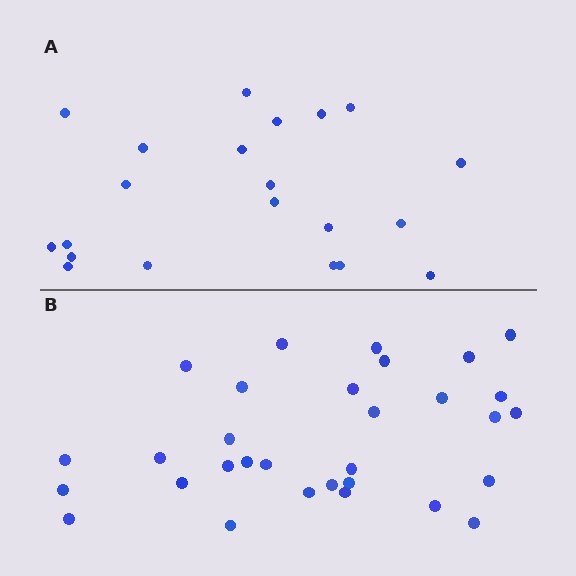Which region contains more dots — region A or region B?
Region B (the bottom region) has more dots.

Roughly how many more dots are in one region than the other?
Region B has roughly 10 or so more dots than region A.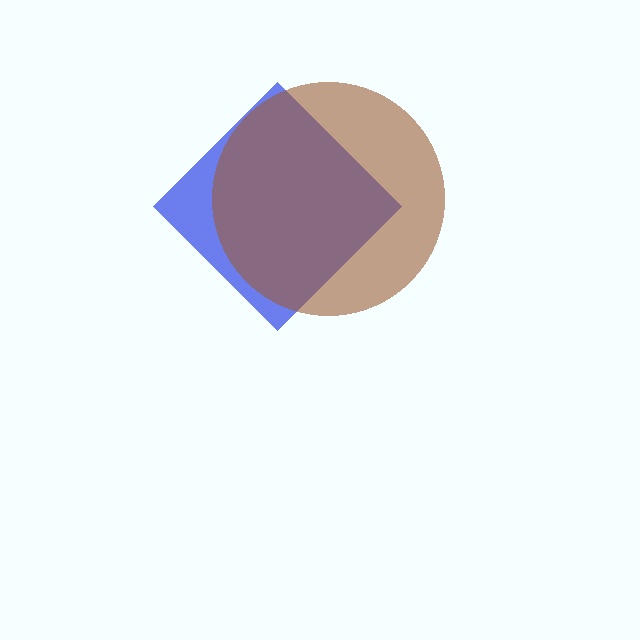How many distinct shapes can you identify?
There are 2 distinct shapes: a blue diamond, a brown circle.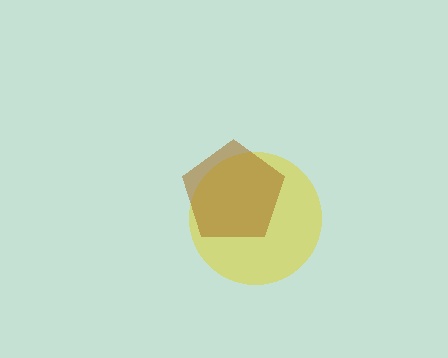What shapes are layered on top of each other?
The layered shapes are: a yellow circle, a brown pentagon.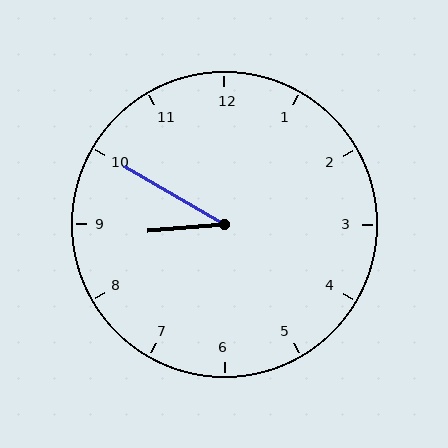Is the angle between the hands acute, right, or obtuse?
It is acute.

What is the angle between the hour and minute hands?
Approximately 35 degrees.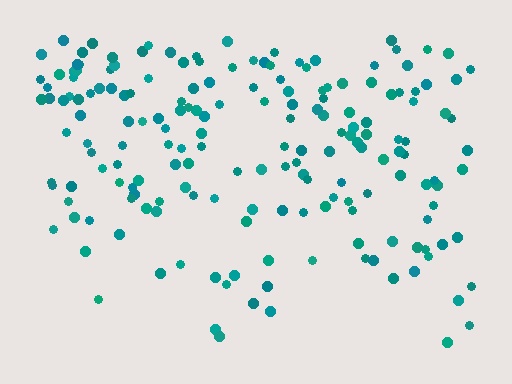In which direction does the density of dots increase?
From bottom to top, with the top side densest.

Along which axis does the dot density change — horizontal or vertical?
Vertical.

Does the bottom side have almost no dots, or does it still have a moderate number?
Still a moderate number, just noticeably fewer than the top.